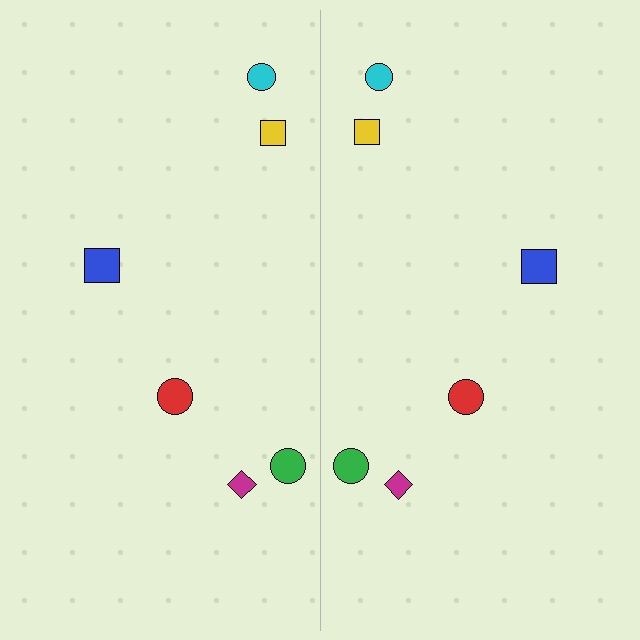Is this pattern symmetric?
Yes, this pattern has bilateral (reflection) symmetry.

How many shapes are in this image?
There are 12 shapes in this image.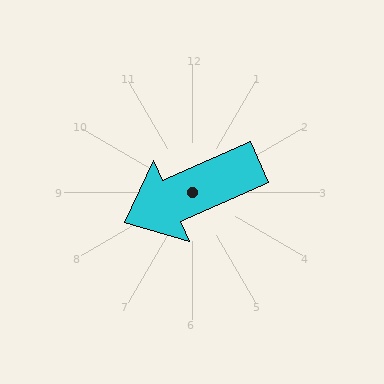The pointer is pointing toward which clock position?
Roughly 8 o'clock.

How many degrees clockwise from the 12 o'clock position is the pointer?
Approximately 246 degrees.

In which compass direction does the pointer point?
Southwest.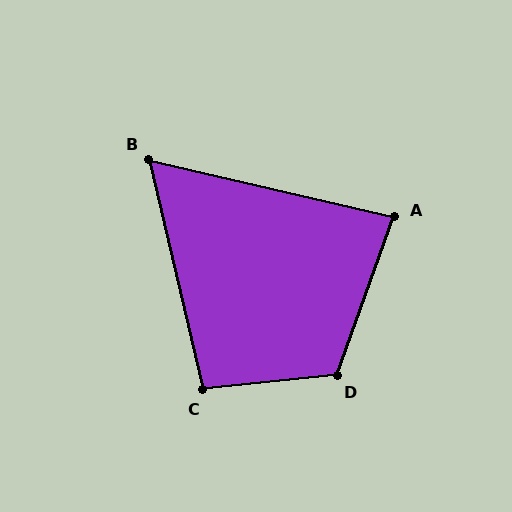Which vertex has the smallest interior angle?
B, at approximately 64 degrees.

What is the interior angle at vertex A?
Approximately 83 degrees (acute).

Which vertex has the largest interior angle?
D, at approximately 116 degrees.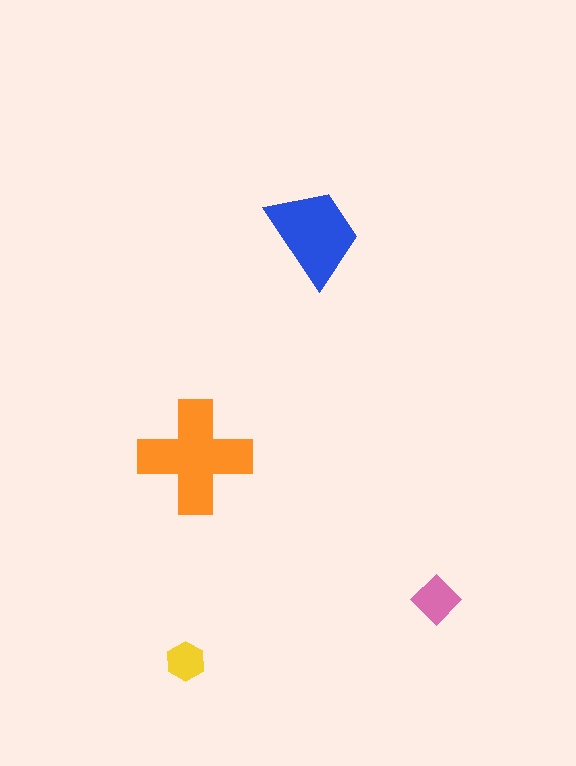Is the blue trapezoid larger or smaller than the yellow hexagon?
Larger.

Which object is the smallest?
The yellow hexagon.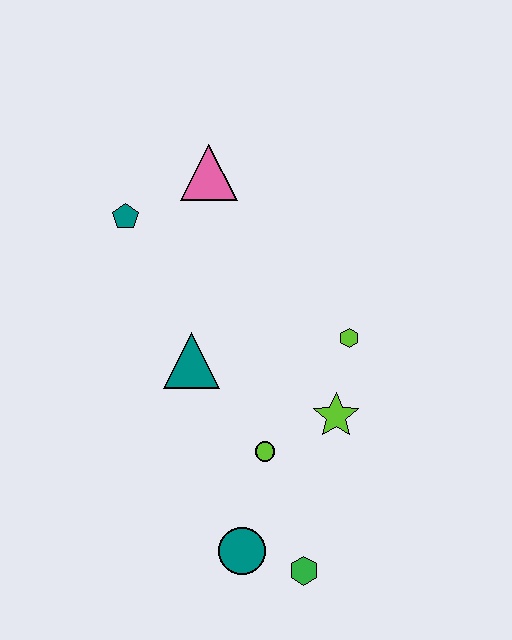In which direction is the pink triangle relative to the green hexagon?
The pink triangle is above the green hexagon.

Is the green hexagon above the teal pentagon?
No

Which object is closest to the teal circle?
The green hexagon is closest to the teal circle.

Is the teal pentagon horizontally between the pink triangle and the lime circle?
No